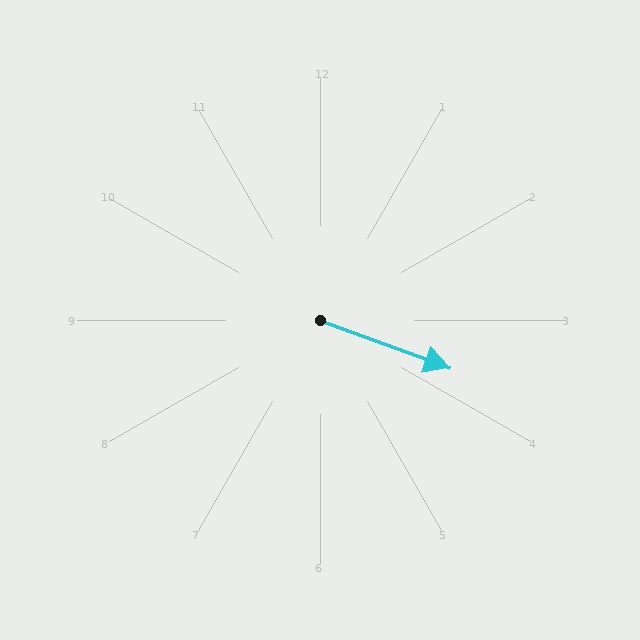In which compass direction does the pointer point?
East.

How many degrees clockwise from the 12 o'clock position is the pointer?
Approximately 110 degrees.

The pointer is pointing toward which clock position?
Roughly 4 o'clock.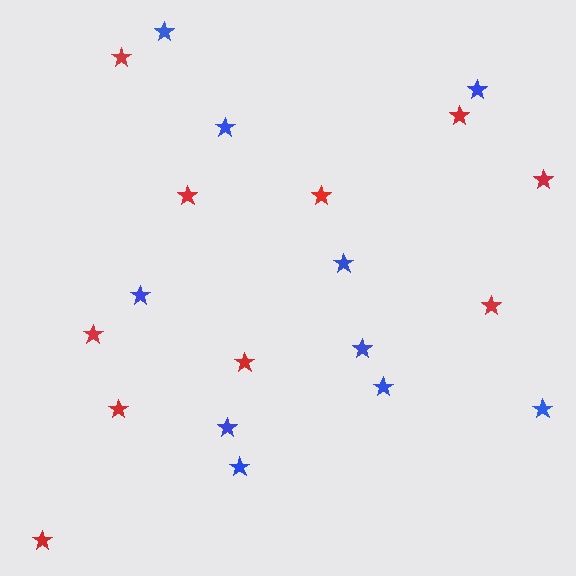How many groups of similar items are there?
There are 2 groups: one group of blue stars (10) and one group of red stars (10).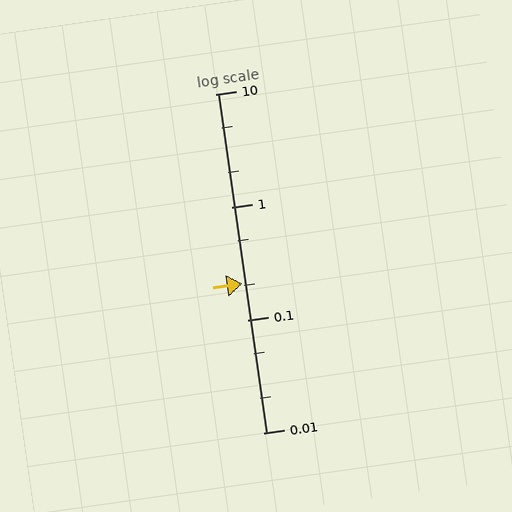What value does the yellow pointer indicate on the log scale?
The pointer indicates approximately 0.21.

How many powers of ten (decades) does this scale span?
The scale spans 3 decades, from 0.01 to 10.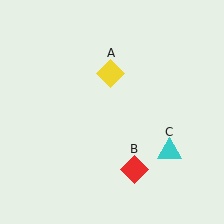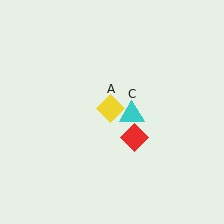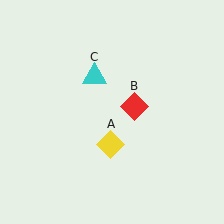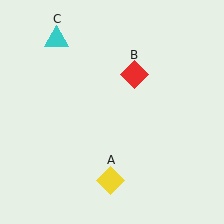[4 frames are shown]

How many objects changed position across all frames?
3 objects changed position: yellow diamond (object A), red diamond (object B), cyan triangle (object C).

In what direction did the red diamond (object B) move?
The red diamond (object B) moved up.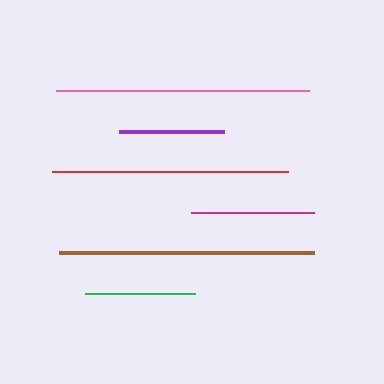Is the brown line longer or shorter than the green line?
The brown line is longer than the green line.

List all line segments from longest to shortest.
From longest to shortest: brown, pink, red, magenta, green, purple.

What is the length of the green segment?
The green segment is approximately 109 pixels long.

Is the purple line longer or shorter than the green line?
The green line is longer than the purple line.